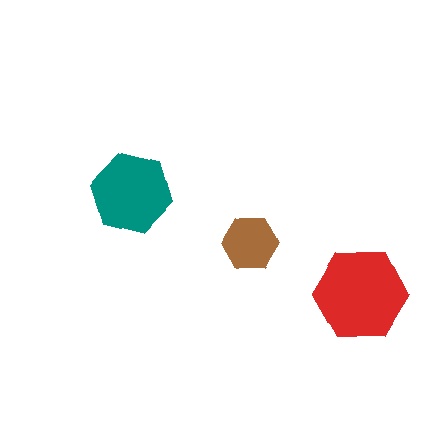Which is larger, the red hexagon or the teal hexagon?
The red one.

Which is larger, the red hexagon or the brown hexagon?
The red one.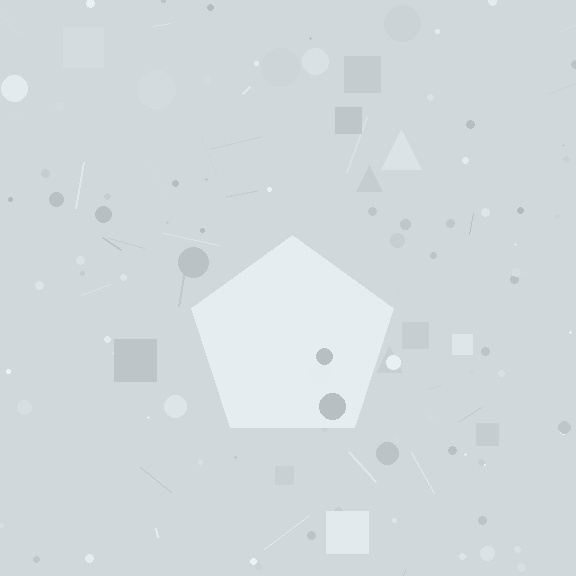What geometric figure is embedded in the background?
A pentagon is embedded in the background.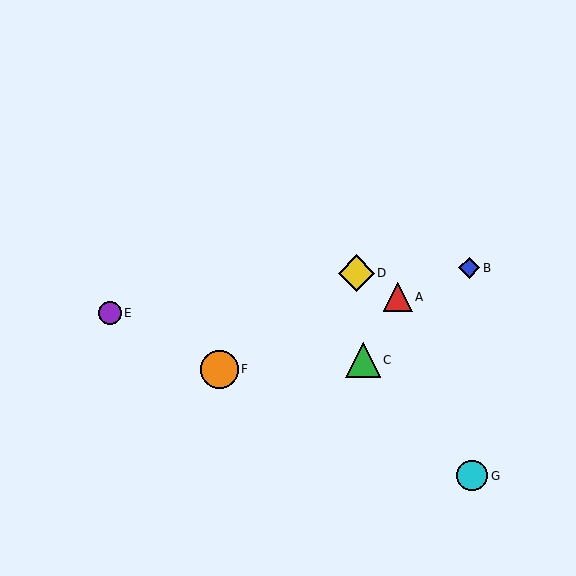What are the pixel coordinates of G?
Object G is at (472, 476).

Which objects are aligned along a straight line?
Objects A, B, F are aligned along a straight line.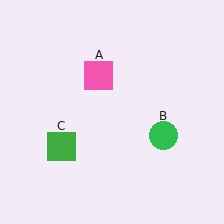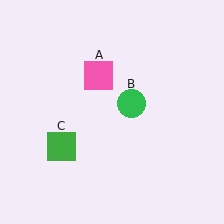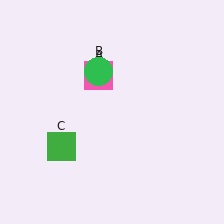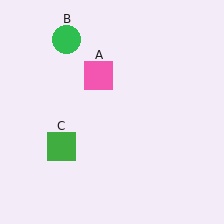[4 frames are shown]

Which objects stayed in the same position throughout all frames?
Pink square (object A) and green square (object C) remained stationary.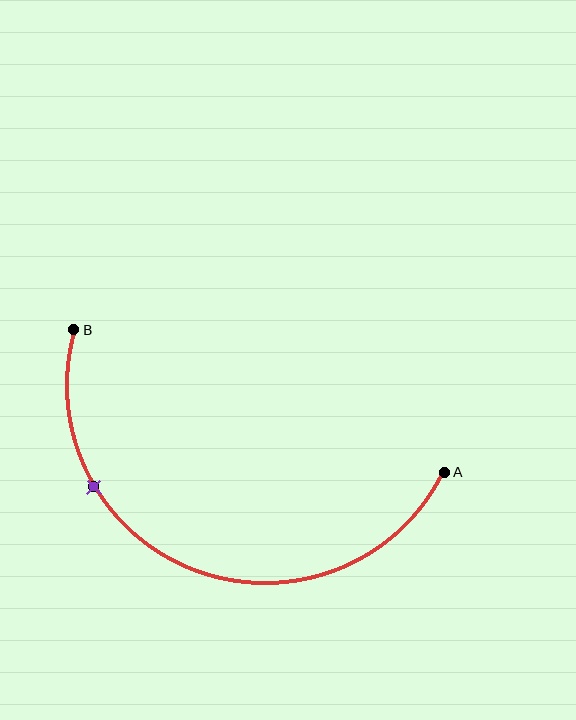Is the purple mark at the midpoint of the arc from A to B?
No. The purple mark lies on the arc but is closer to endpoint B. The arc midpoint would be at the point on the curve equidistant along the arc from both A and B.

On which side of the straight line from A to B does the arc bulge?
The arc bulges below the straight line connecting A and B.